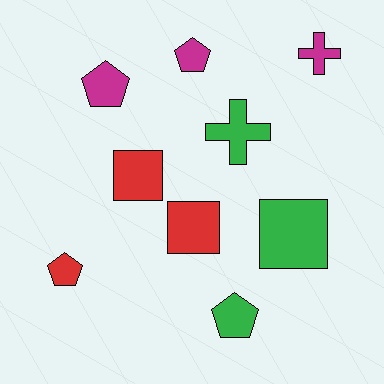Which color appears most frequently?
Magenta, with 3 objects.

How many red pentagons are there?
There is 1 red pentagon.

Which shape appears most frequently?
Pentagon, with 4 objects.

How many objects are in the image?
There are 9 objects.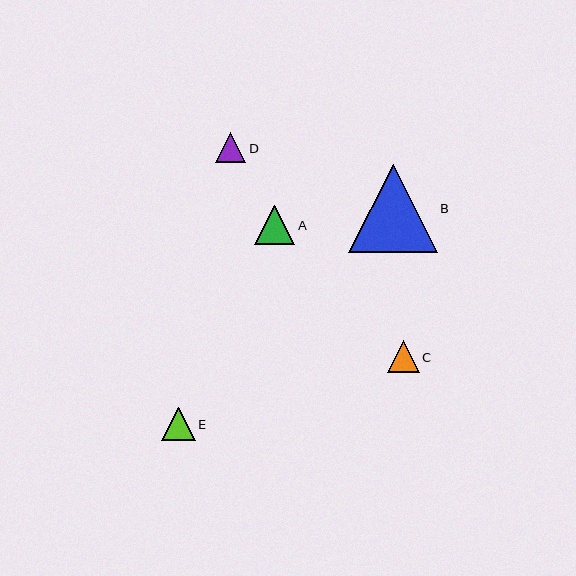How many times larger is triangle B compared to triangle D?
Triangle B is approximately 2.9 times the size of triangle D.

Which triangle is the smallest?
Triangle D is the smallest with a size of approximately 30 pixels.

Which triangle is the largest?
Triangle B is the largest with a size of approximately 88 pixels.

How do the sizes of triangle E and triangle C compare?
Triangle E and triangle C are approximately the same size.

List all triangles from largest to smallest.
From largest to smallest: B, A, E, C, D.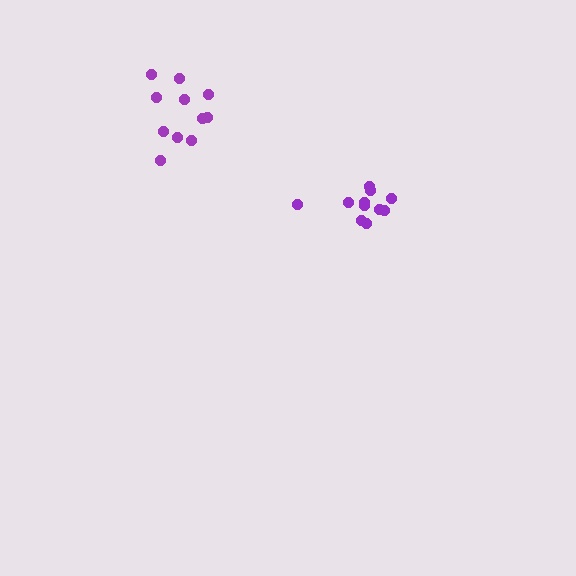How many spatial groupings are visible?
There are 2 spatial groupings.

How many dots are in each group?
Group 1: 11 dots, Group 2: 11 dots (22 total).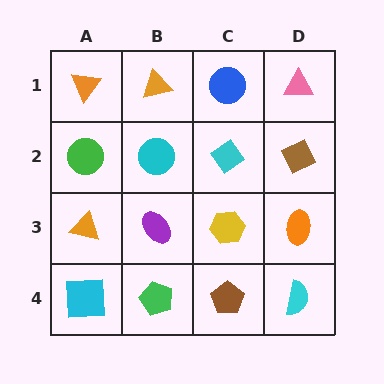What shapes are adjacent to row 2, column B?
An orange triangle (row 1, column B), a purple ellipse (row 3, column B), a green circle (row 2, column A), a cyan diamond (row 2, column C).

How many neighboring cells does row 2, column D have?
3.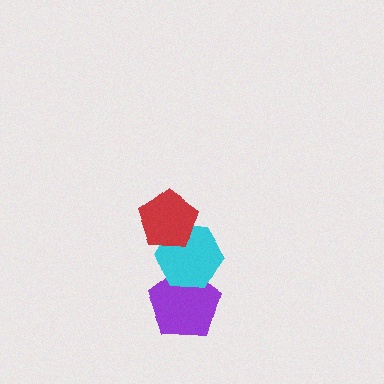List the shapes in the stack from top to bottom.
From top to bottom: the red pentagon, the cyan hexagon, the purple pentagon.